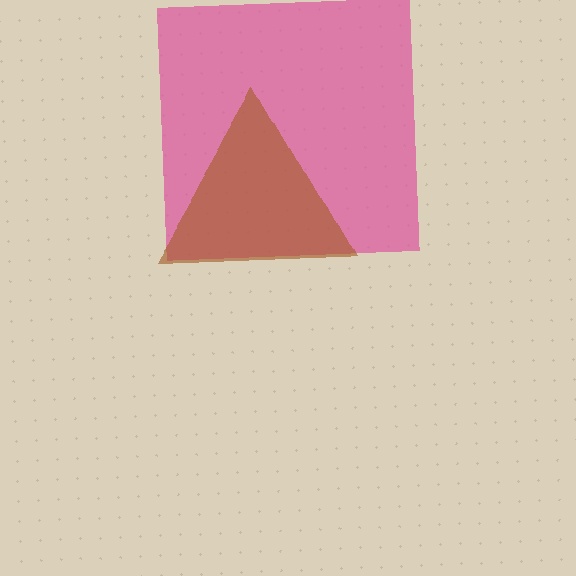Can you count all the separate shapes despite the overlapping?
Yes, there are 2 separate shapes.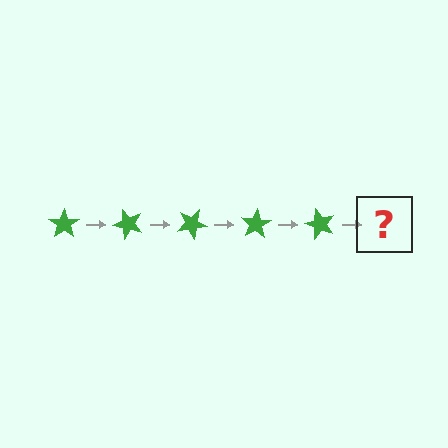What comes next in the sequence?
The next element should be a green star rotated 250 degrees.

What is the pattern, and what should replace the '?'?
The pattern is that the star rotates 50 degrees each step. The '?' should be a green star rotated 250 degrees.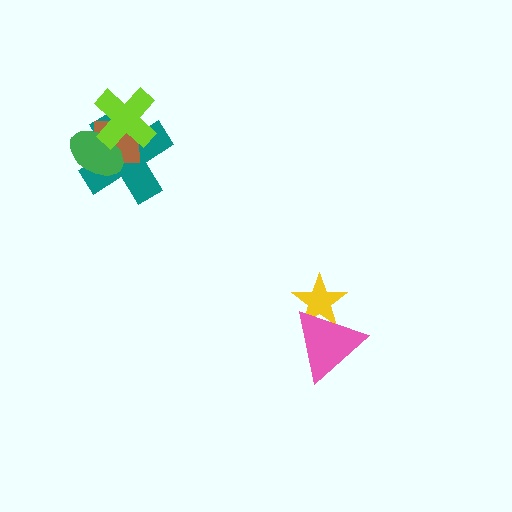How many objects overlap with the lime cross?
3 objects overlap with the lime cross.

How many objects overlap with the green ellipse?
3 objects overlap with the green ellipse.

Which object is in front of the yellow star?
The pink triangle is in front of the yellow star.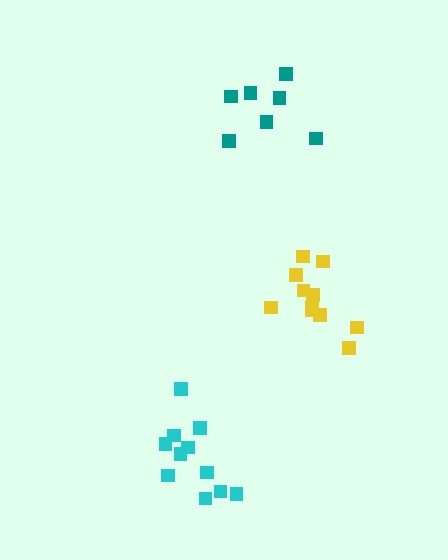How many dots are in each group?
Group 1: 11 dots, Group 2: 11 dots, Group 3: 7 dots (29 total).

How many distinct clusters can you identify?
There are 3 distinct clusters.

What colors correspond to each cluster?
The clusters are colored: cyan, yellow, teal.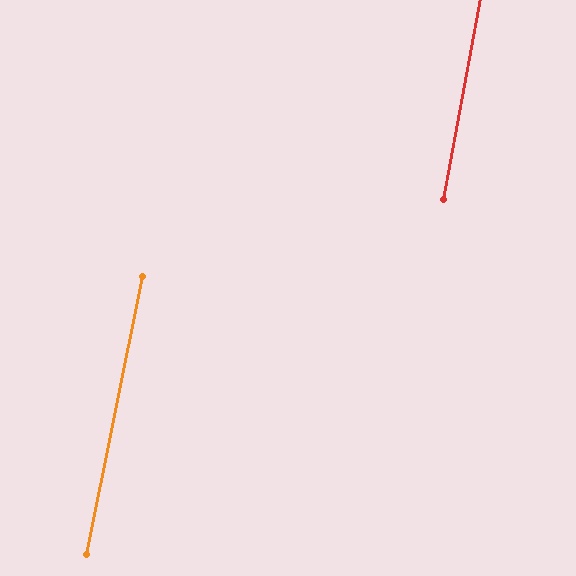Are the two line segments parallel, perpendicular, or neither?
Parallel — their directions differ by only 1.3°.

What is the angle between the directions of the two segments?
Approximately 1 degree.